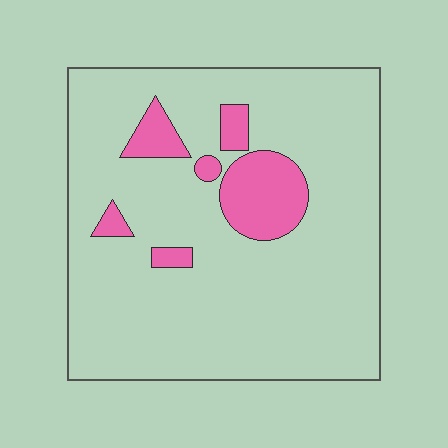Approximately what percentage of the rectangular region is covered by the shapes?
Approximately 15%.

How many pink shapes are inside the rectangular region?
6.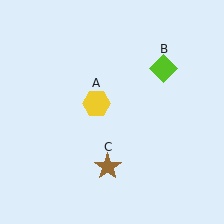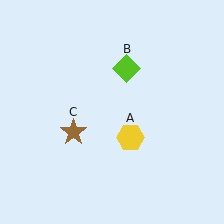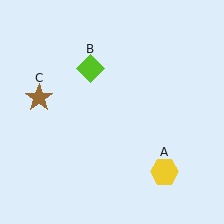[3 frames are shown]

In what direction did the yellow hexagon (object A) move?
The yellow hexagon (object A) moved down and to the right.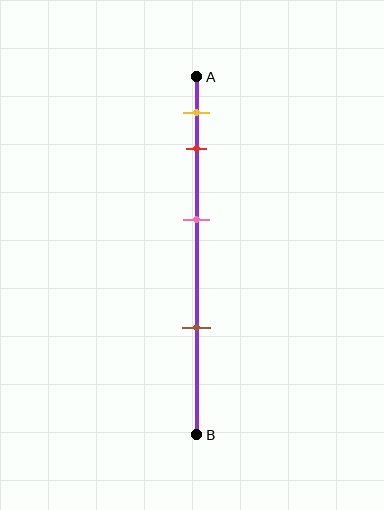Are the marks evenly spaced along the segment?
No, the marks are not evenly spaced.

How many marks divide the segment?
There are 4 marks dividing the segment.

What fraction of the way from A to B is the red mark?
The red mark is approximately 20% (0.2) of the way from A to B.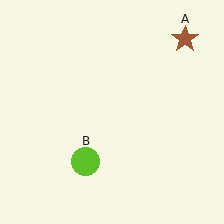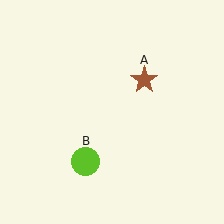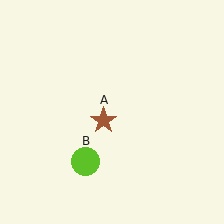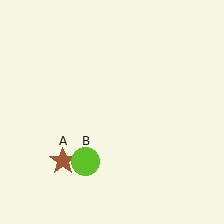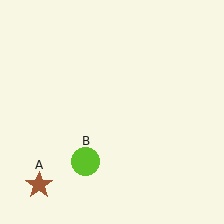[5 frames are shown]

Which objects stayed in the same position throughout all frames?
Lime circle (object B) remained stationary.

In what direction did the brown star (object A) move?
The brown star (object A) moved down and to the left.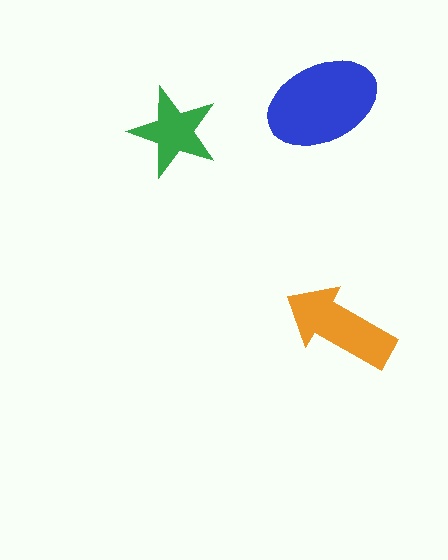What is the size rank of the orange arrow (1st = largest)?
2nd.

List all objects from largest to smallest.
The blue ellipse, the orange arrow, the green star.